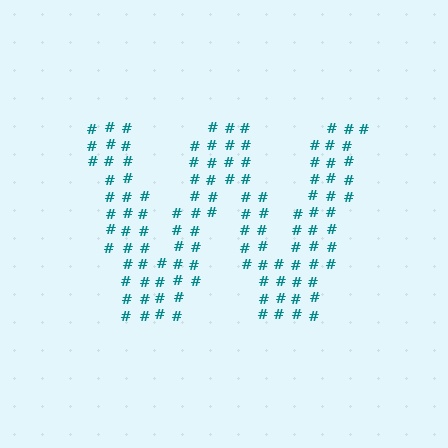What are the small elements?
The small elements are hash symbols.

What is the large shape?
The large shape is the letter W.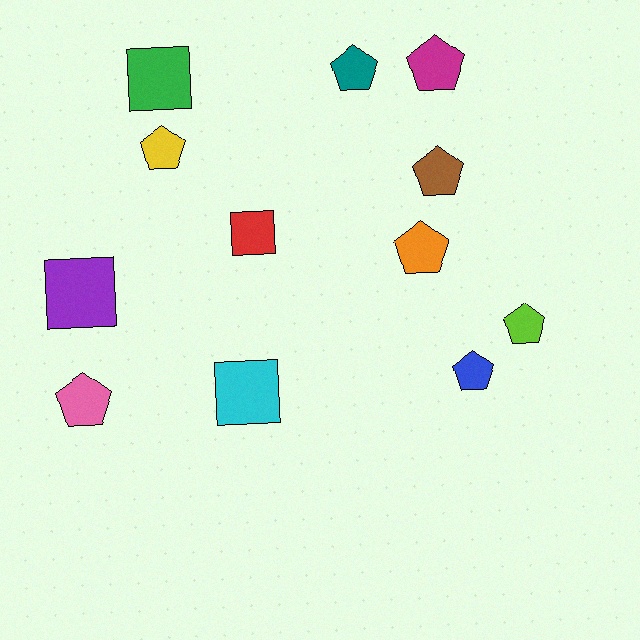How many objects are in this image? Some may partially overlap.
There are 12 objects.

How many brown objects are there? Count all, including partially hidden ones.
There is 1 brown object.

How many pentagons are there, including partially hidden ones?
There are 8 pentagons.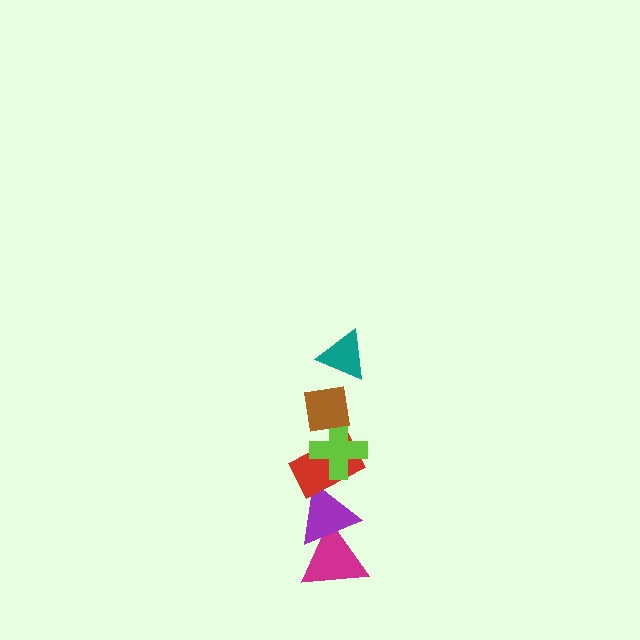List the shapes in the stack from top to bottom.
From top to bottom: the teal triangle, the brown square, the lime cross, the red rectangle, the purple triangle, the magenta triangle.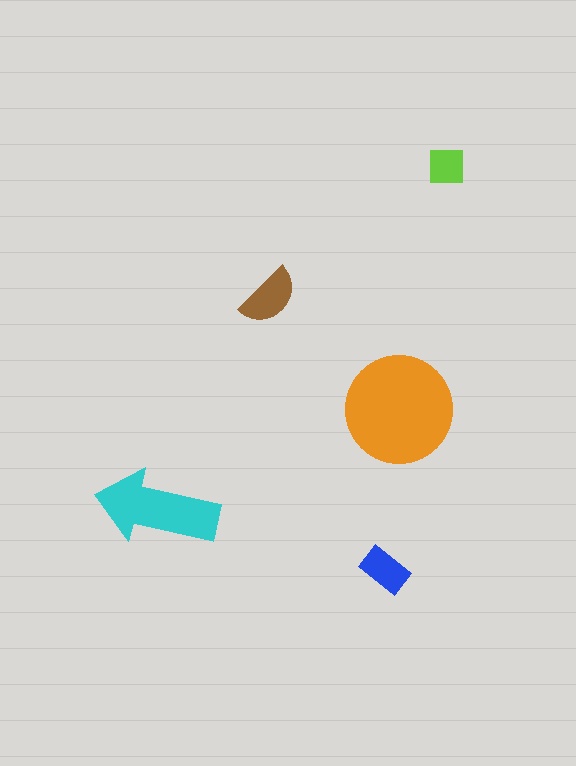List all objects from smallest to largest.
The lime square, the blue rectangle, the brown semicircle, the cyan arrow, the orange circle.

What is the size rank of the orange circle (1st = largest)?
1st.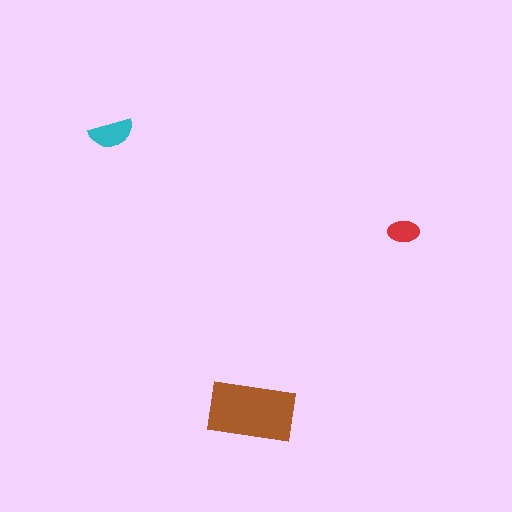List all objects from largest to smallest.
The brown rectangle, the cyan semicircle, the red ellipse.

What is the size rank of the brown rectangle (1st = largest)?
1st.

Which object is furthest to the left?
The cyan semicircle is leftmost.